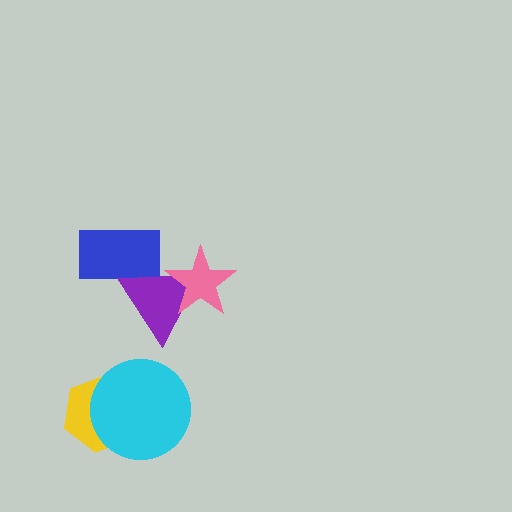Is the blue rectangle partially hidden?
Yes, it is partially covered by another shape.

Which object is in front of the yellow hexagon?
The cyan circle is in front of the yellow hexagon.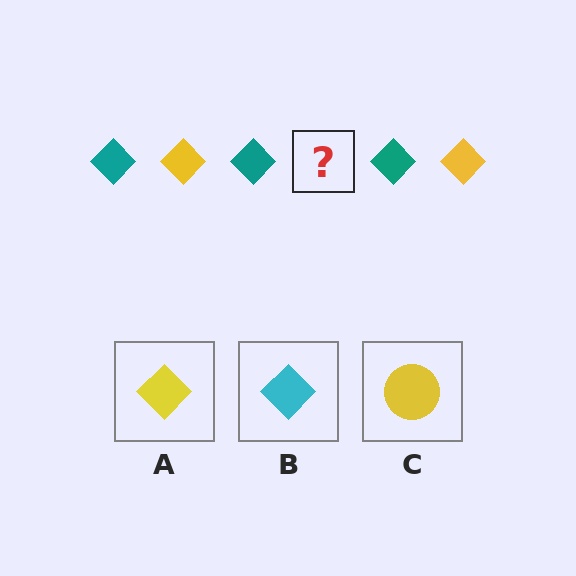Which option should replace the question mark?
Option A.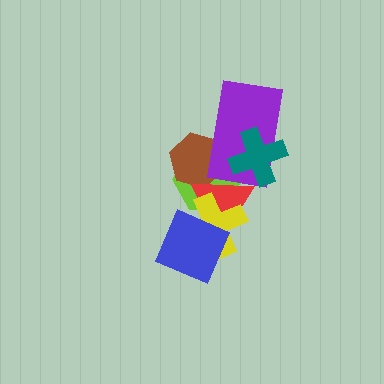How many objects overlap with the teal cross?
3 objects overlap with the teal cross.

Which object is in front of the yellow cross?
The blue square is in front of the yellow cross.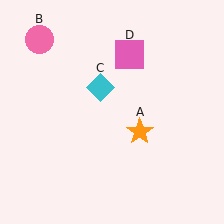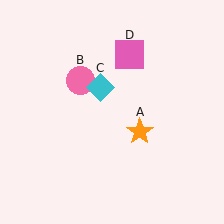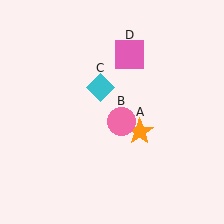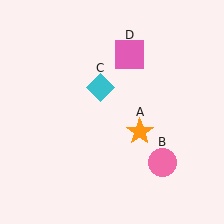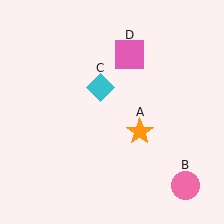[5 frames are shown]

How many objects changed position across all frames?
1 object changed position: pink circle (object B).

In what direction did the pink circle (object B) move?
The pink circle (object B) moved down and to the right.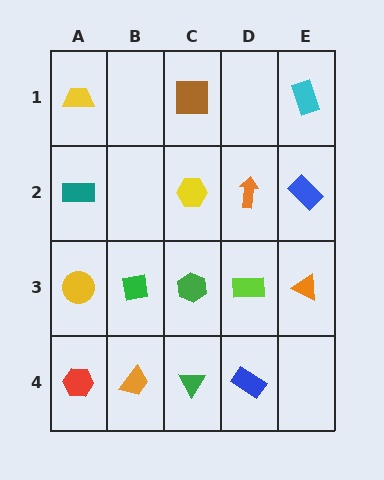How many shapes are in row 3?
5 shapes.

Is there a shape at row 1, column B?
No, that cell is empty.